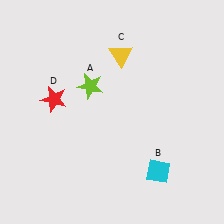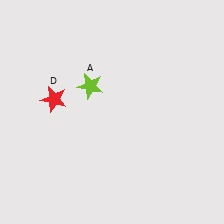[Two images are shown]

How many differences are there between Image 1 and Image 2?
There are 2 differences between the two images.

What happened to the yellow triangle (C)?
The yellow triangle (C) was removed in Image 2. It was in the top-right area of Image 1.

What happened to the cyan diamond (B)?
The cyan diamond (B) was removed in Image 2. It was in the bottom-right area of Image 1.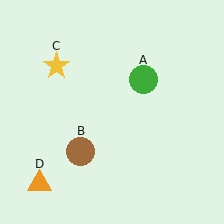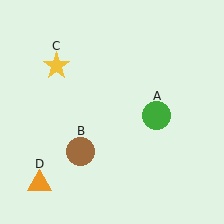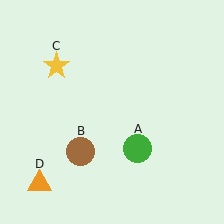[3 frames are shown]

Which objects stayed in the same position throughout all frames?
Brown circle (object B) and yellow star (object C) and orange triangle (object D) remained stationary.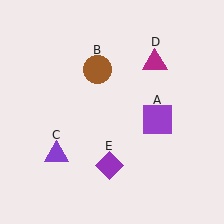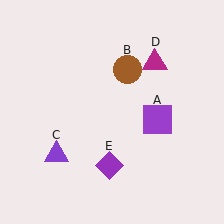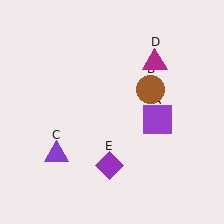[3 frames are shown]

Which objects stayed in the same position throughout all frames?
Purple square (object A) and purple triangle (object C) and magenta triangle (object D) and purple diamond (object E) remained stationary.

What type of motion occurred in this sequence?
The brown circle (object B) rotated clockwise around the center of the scene.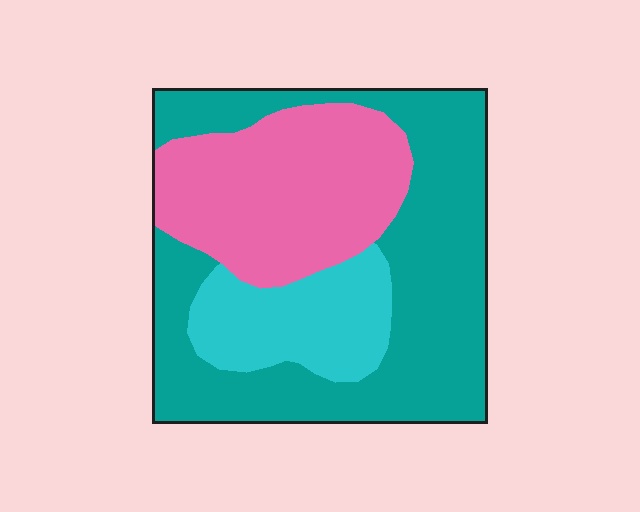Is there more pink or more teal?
Teal.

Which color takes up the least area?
Cyan, at roughly 15%.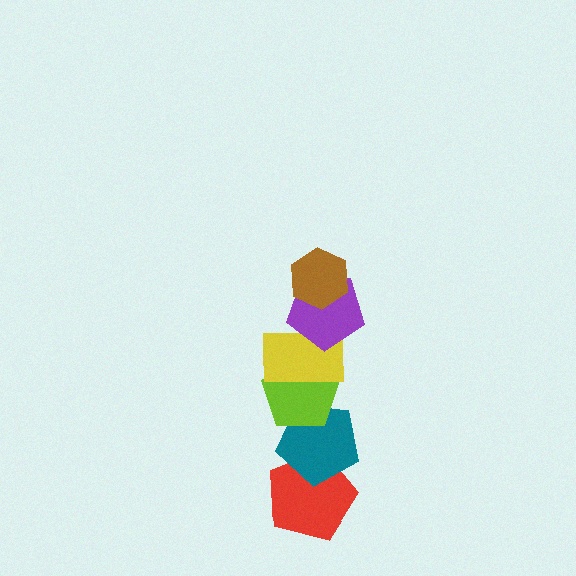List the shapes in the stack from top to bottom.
From top to bottom: the brown hexagon, the purple pentagon, the yellow rectangle, the lime pentagon, the teal pentagon, the red pentagon.